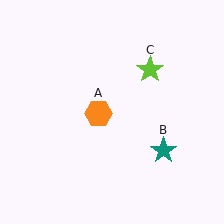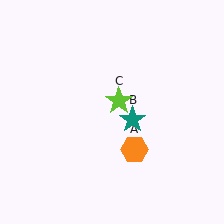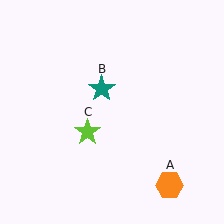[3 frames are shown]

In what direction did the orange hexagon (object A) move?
The orange hexagon (object A) moved down and to the right.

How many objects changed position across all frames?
3 objects changed position: orange hexagon (object A), teal star (object B), lime star (object C).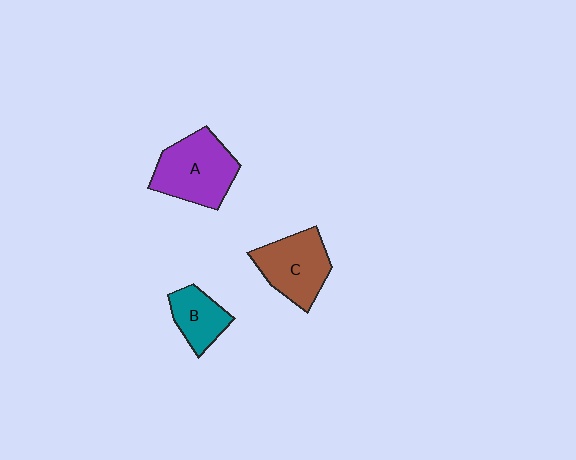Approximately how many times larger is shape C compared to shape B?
Approximately 1.5 times.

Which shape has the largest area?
Shape A (purple).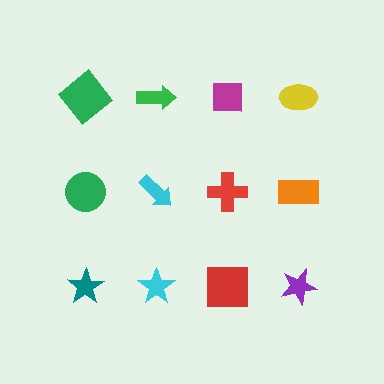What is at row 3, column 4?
A purple star.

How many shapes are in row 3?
4 shapes.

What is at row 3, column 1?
A teal star.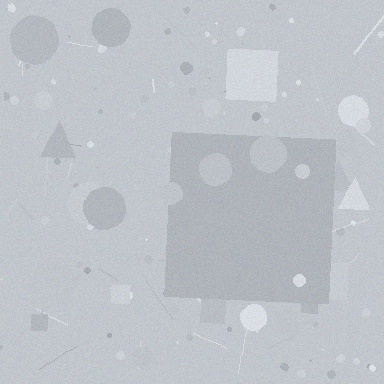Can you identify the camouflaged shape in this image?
The camouflaged shape is a square.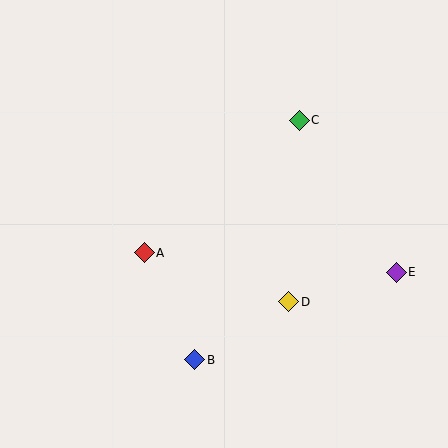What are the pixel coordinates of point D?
Point D is at (289, 302).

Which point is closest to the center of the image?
Point A at (144, 253) is closest to the center.